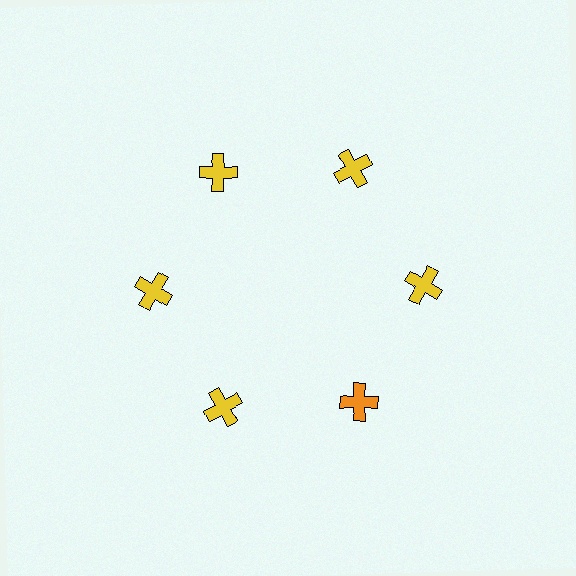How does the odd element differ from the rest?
It has a different color: orange instead of yellow.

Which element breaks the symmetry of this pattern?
The orange cross at roughly the 5 o'clock position breaks the symmetry. All other shapes are yellow crosses.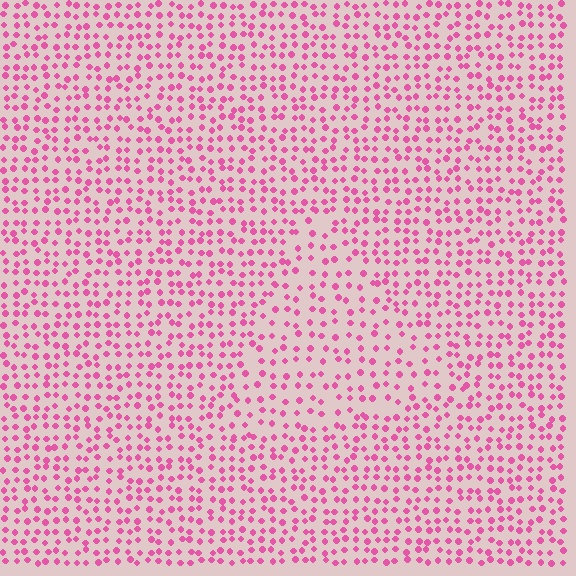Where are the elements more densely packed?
The elements are more densely packed outside the triangle boundary.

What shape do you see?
I see a triangle.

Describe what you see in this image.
The image contains small pink elements arranged at two different densities. A triangle-shaped region is visible where the elements are less densely packed than the surrounding area.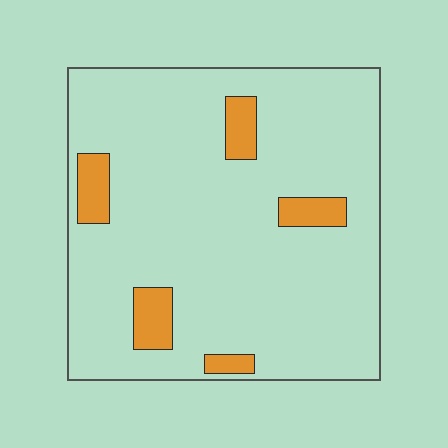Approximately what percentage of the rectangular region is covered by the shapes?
Approximately 10%.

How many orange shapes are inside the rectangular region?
5.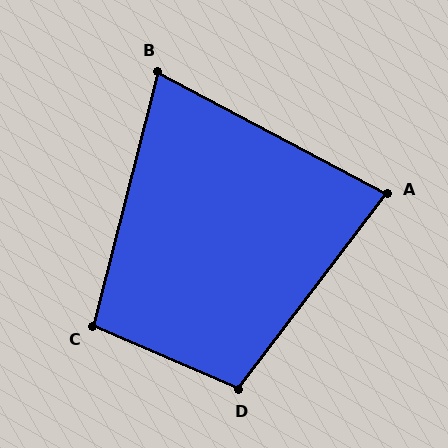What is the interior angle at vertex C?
Approximately 99 degrees (obtuse).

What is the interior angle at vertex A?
Approximately 81 degrees (acute).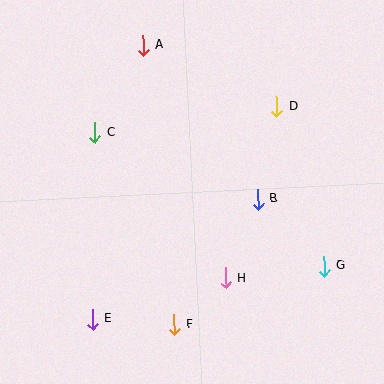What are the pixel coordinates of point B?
Point B is at (258, 199).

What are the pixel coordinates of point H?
Point H is at (226, 278).